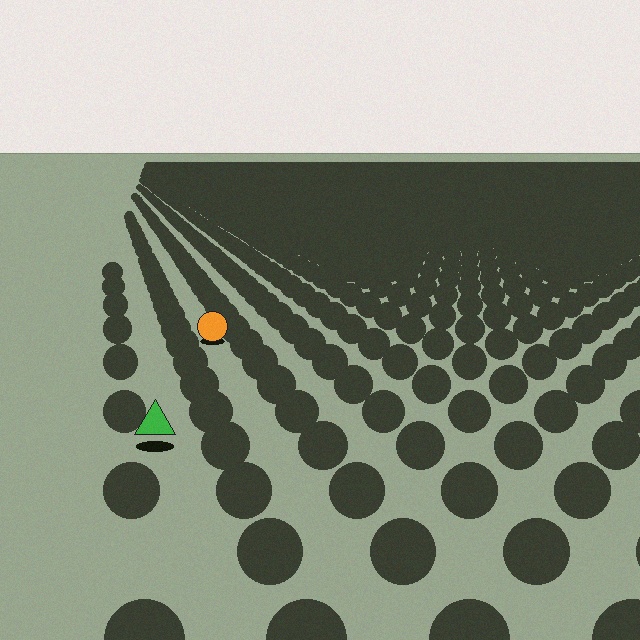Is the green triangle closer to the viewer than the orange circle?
Yes. The green triangle is closer — you can tell from the texture gradient: the ground texture is coarser near it.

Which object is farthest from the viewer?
The orange circle is farthest from the viewer. It appears smaller and the ground texture around it is denser.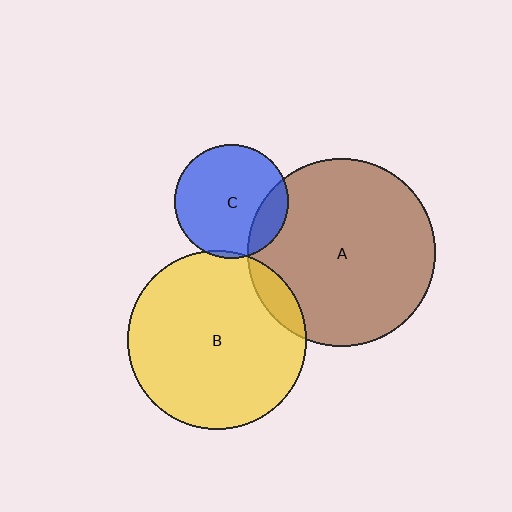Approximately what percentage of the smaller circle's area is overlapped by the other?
Approximately 15%.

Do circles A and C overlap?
Yes.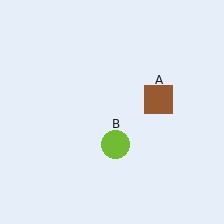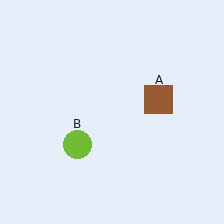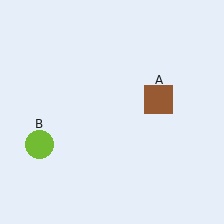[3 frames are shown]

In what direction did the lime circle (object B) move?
The lime circle (object B) moved left.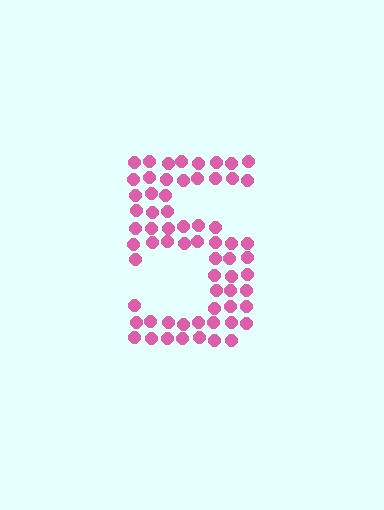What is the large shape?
The large shape is the digit 5.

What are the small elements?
The small elements are circles.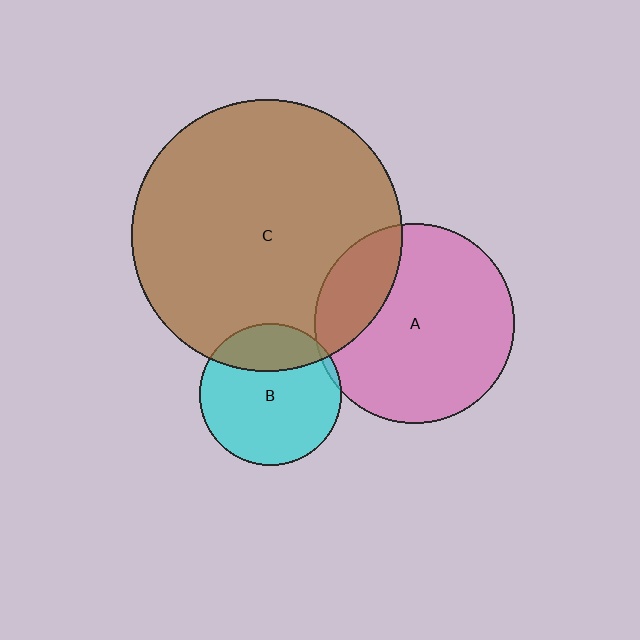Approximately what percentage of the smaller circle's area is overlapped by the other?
Approximately 5%.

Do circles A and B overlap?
Yes.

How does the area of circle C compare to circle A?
Approximately 1.8 times.